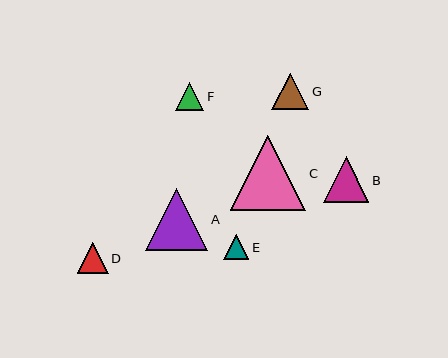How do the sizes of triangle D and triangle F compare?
Triangle D and triangle F are approximately the same size.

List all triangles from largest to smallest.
From largest to smallest: C, A, B, G, D, F, E.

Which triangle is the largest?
Triangle C is the largest with a size of approximately 75 pixels.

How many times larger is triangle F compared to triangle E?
Triangle F is approximately 1.1 times the size of triangle E.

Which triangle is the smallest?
Triangle E is the smallest with a size of approximately 25 pixels.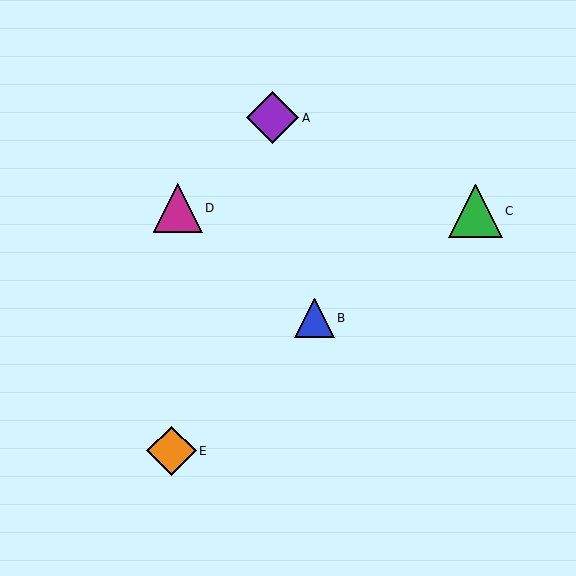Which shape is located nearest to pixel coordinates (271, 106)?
The purple diamond (labeled A) at (273, 118) is nearest to that location.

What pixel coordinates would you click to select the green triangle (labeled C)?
Click at (475, 211) to select the green triangle C.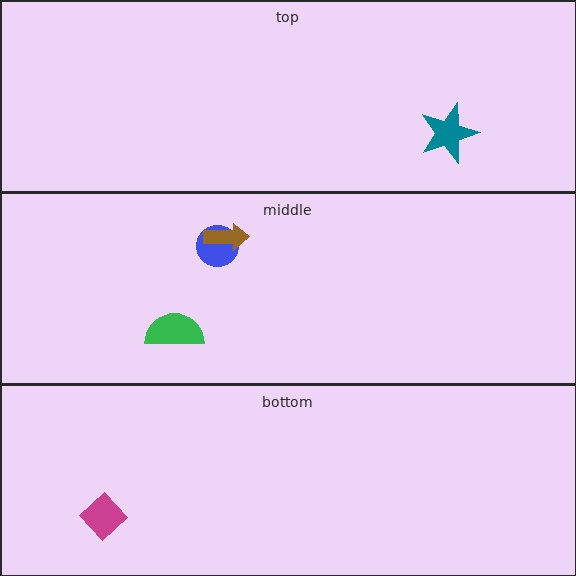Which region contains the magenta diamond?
The bottom region.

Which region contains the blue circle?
The middle region.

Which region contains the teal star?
The top region.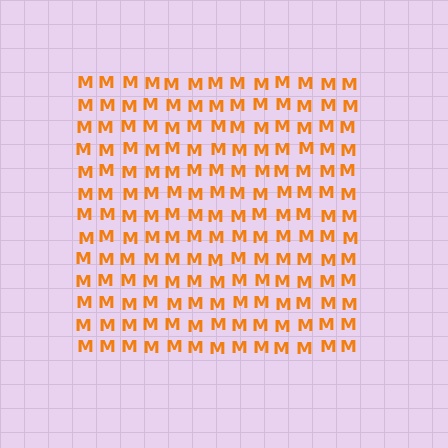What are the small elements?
The small elements are letter M's.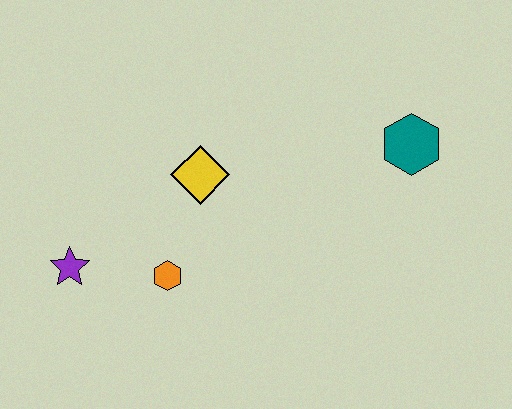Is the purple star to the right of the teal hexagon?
No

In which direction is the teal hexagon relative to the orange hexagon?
The teal hexagon is to the right of the orange hexagon.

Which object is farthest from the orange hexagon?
The teal hexagon is farthest from the orange hexagon.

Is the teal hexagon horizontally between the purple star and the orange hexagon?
No